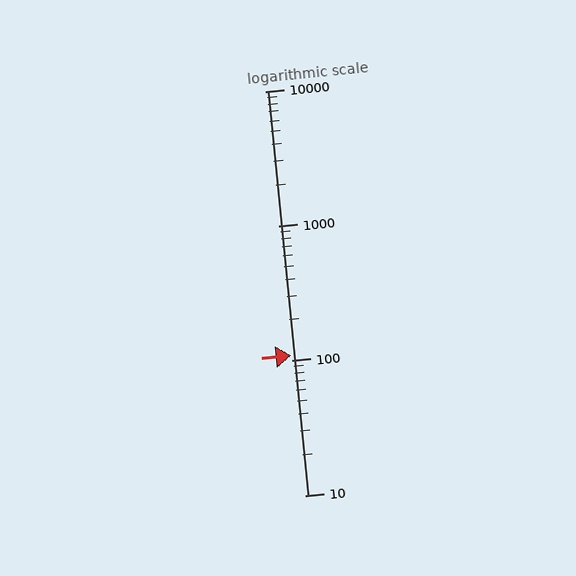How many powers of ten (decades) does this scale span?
The scale spans 3 decades, from 10 to 10000.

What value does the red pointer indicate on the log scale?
The pointer indicates approximately 110.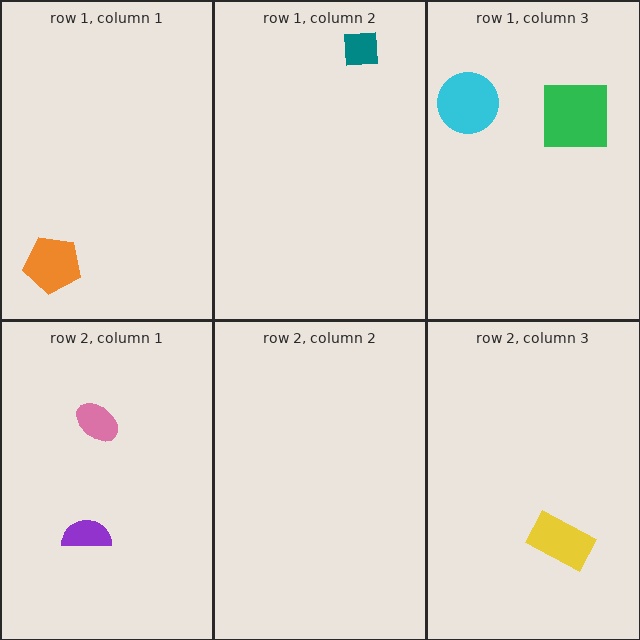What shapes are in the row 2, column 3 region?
The yellow rectangle.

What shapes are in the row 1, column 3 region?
The green square, the cyan circle.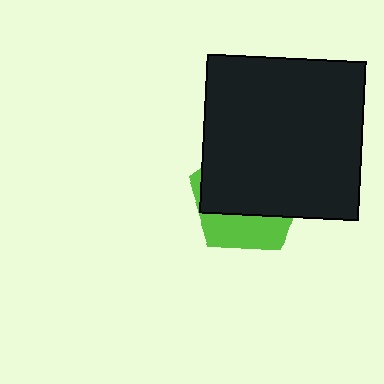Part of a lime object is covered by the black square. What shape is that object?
It is a pentagon.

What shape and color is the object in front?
The object in front is a black square.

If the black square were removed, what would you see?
You would see the complete lime pentagon.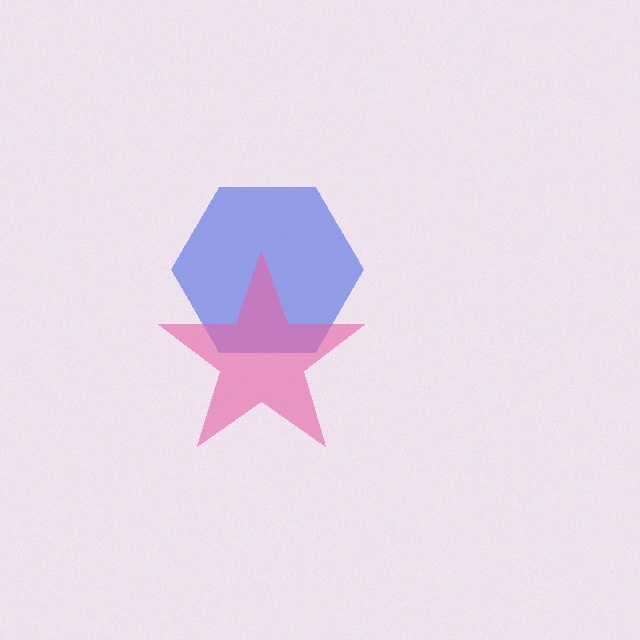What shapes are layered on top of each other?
The layered shapes are: a blue hexagon, a pink star.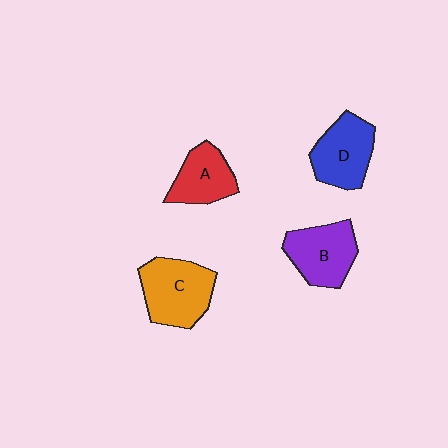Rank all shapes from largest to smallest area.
From largest to smallest: C (orange), B (purple), D (blue), A (red).